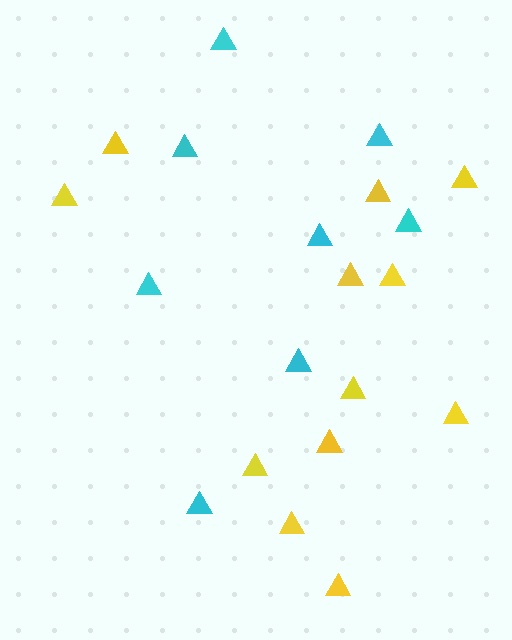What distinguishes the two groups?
There are 2 groups: one group of yellow triangles (12) and one group of cyan triangles (8).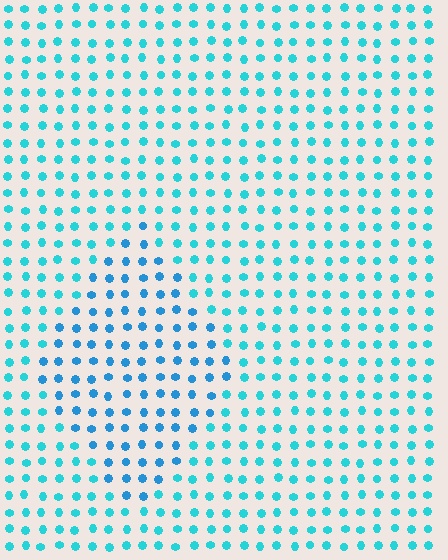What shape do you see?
I see a diamond.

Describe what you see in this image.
The image is filled with small cyan elements in a uniform arrangement. A diamond-shaped region is visible where the elements are tinted to a slightly different hue, forming a subtle color boundary.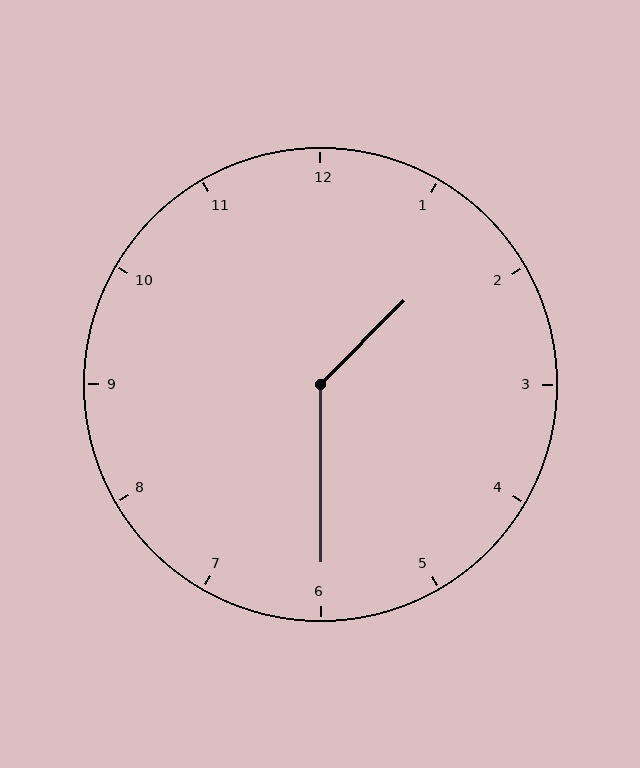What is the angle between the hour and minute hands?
Approximately 135 degrees.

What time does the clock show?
1:30.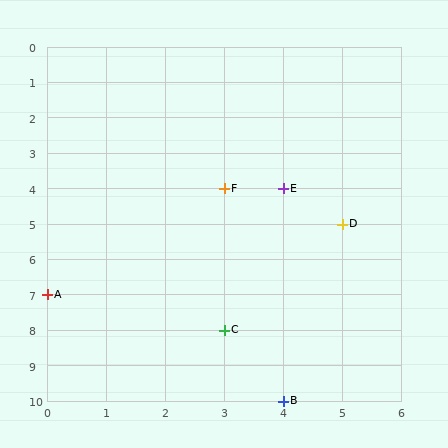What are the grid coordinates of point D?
Point D is at grid coordinates (5, 5).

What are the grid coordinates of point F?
Point F is at grid coordinates (3, 4).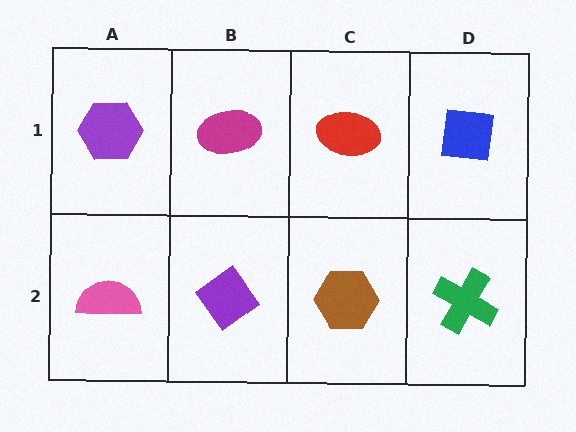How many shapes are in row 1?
4 shapes.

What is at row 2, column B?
A purple diamond.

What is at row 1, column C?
A red ellipse.